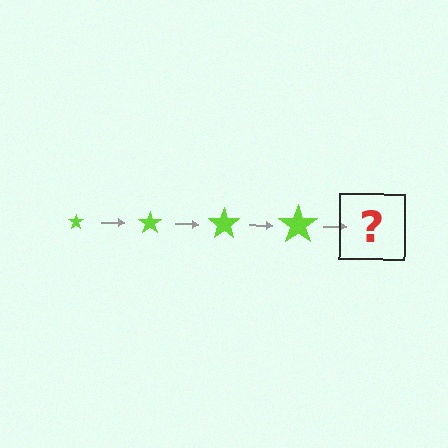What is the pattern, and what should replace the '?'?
The pattern is that the star gets progressively larger each step. The '?' should be a lime star, larger than the previous one.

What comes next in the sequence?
The next element should be a lime star, larger than the previous one.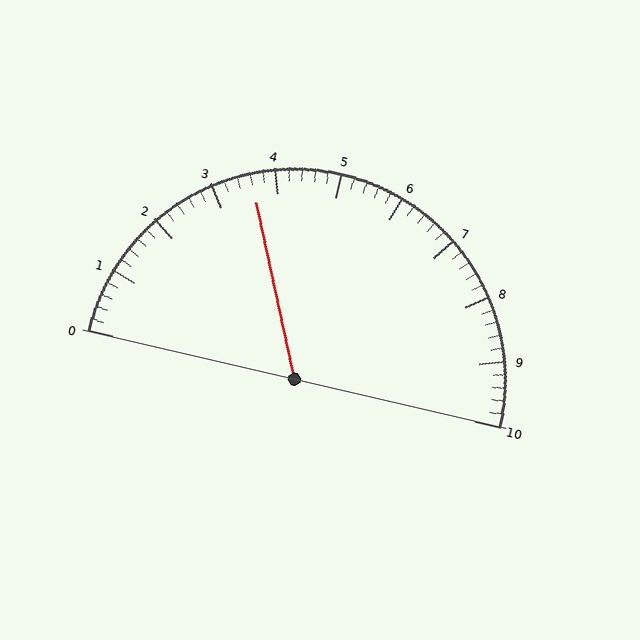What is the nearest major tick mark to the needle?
The nearest major tick mark is 4.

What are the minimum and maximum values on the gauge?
The gauge ranges from 0 to 10.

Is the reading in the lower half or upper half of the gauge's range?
The reading is in the lower half of the range (0 to 10).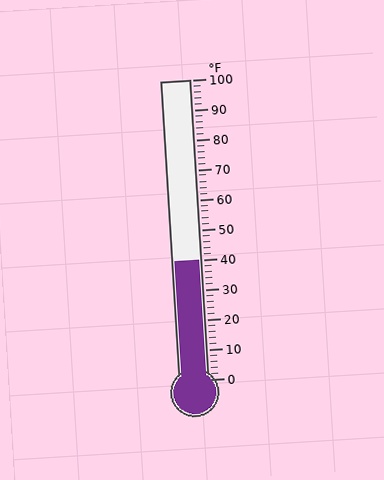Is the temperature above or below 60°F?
The temperature is below 60°F.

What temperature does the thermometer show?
The thermometer shows approximately 40°F.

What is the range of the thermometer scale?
The thermometer scale ranges from 0°F to 100°F.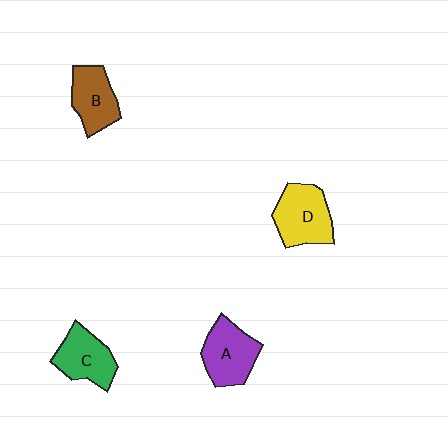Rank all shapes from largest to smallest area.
From largest to smallest: D (yellow), A (purple), C (green), B (brown).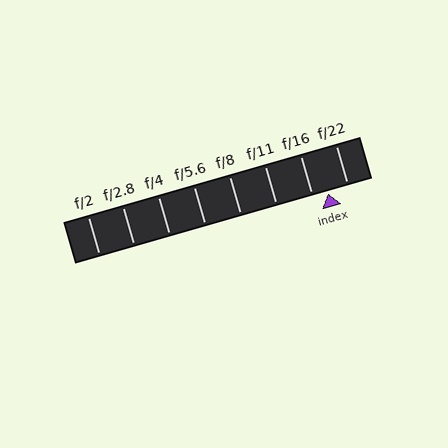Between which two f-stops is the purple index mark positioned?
The index mark is between f/16 and f/22.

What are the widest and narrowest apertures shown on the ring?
The widest aperture shown is f/2 and the narrowest is f/22.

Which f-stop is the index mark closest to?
The index mark is closest to f/16.